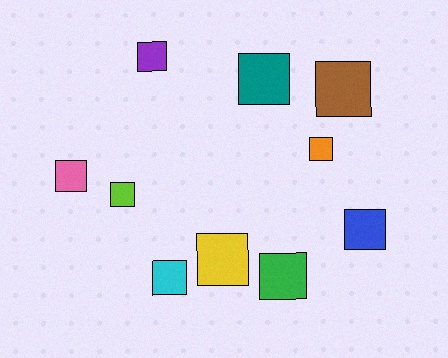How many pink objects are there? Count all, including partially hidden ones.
There is 1 pink object.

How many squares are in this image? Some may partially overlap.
There are 10 squares.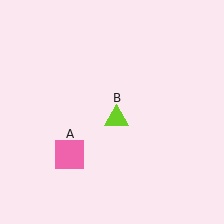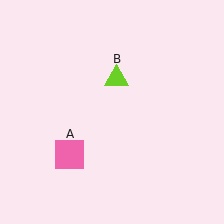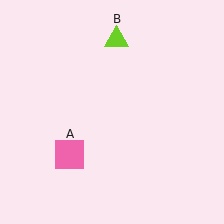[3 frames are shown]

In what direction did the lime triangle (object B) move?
The lime triangle (object B) moved up.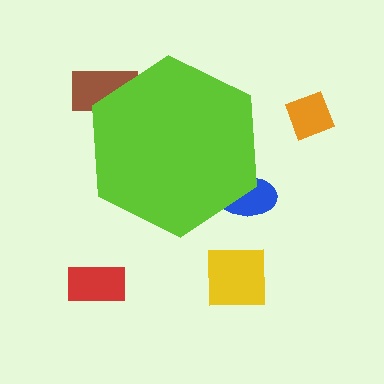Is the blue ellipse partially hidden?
Yes, the blue ellipse is partially hidden behind the lime hexagon.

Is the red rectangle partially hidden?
No, the red rectangle is fully visible.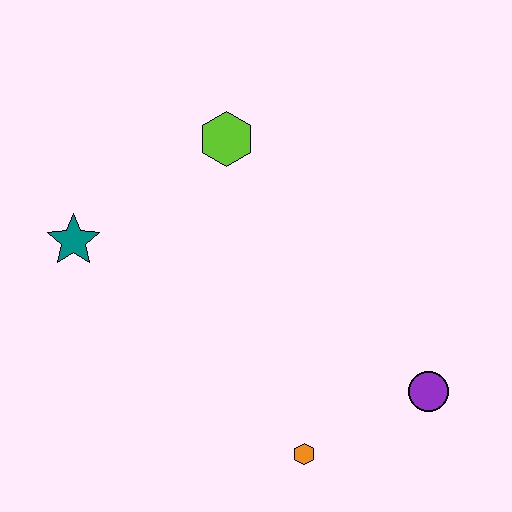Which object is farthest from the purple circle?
The teal star is farthest from the purple circle.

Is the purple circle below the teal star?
Yes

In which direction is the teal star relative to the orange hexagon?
The teal star is to the left of the orange hexagon.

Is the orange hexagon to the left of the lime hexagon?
No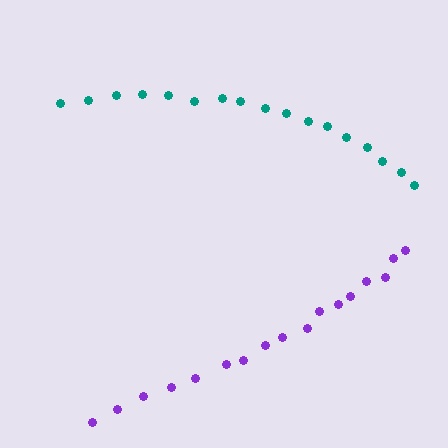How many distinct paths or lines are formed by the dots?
There are 2 distinct paths.